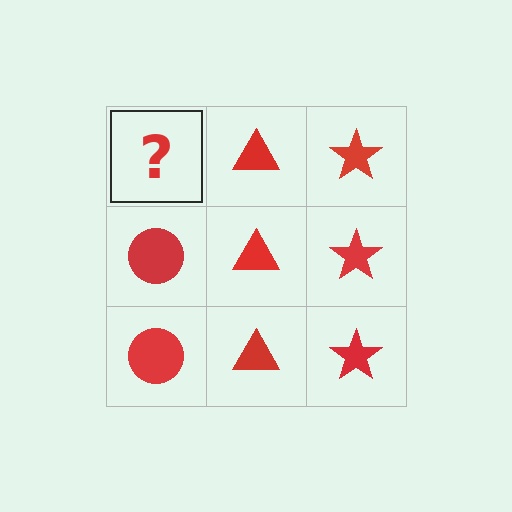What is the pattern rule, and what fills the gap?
The rule is that each column has a consistent shape. The gap should be filled with a red circle.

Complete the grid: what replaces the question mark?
The question mark should be replaced with a red circle.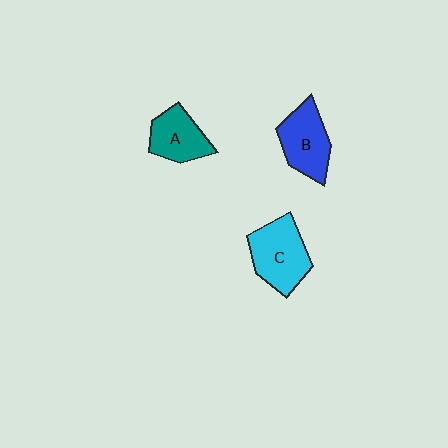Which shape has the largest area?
Shape C (cyan).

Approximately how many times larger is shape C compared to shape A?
Approximately 1.3 times.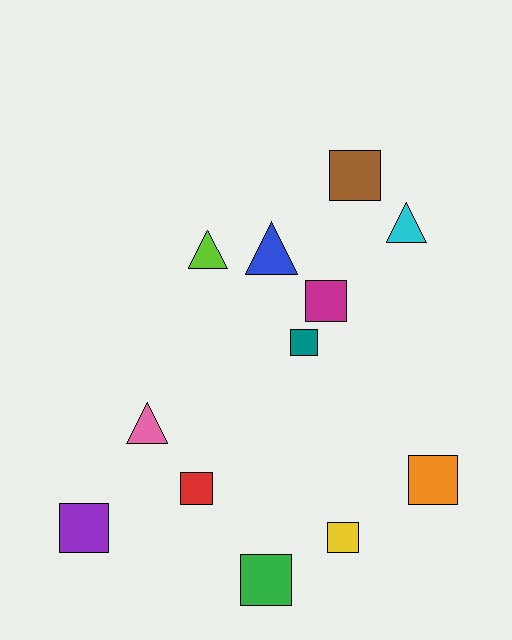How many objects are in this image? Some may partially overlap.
There are 12 objects.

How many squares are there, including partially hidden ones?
There are 8 squares.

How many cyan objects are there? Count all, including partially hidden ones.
There is 1 cyan object.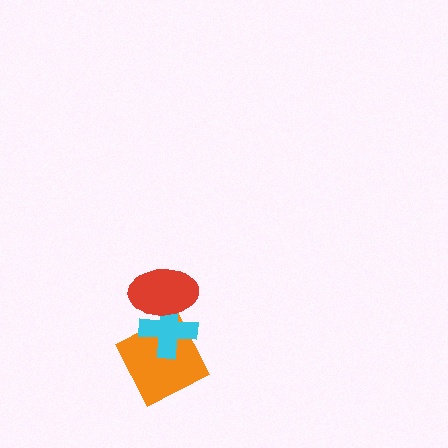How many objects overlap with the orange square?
1 object overlaps with the orange square.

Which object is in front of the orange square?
The cyan cross is in front of the orange square.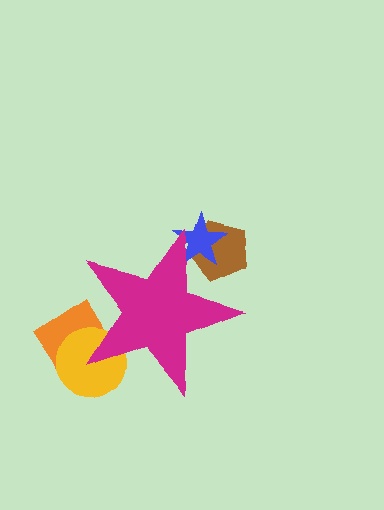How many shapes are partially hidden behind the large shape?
4 shapes are partially hidden.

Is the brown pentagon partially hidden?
Yes, the brown pentagon is partially hidden behind the magenta star.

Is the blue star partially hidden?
Yes, the blue star is partially hidden behind the magenta star.